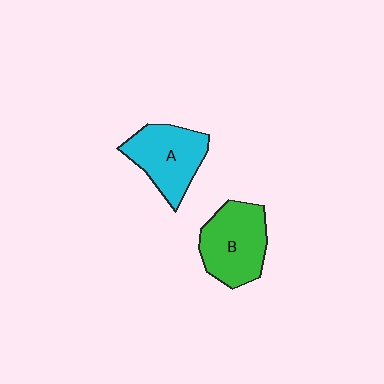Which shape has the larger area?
Shape B (green).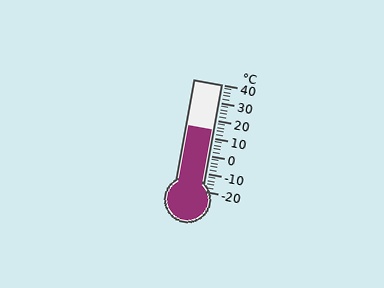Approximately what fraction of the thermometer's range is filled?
The thermometer is filled to approximately 55% of its range.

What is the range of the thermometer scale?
The thermometer scale ranges from -20°C to 40°C.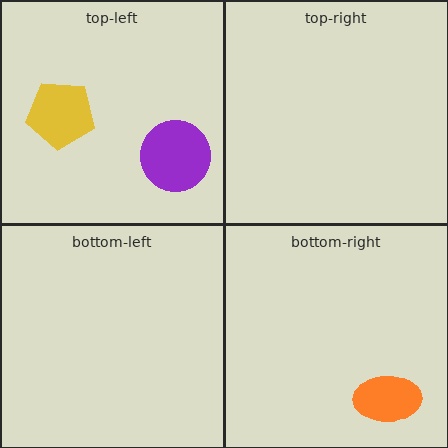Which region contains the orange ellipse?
The bottom-right region.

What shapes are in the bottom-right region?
The orange ellipse.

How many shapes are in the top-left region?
2.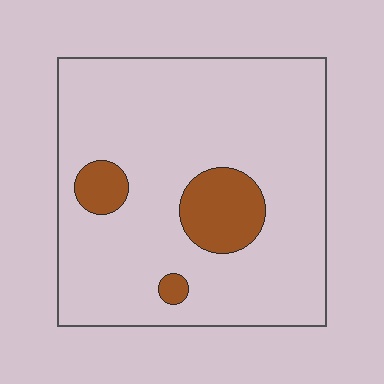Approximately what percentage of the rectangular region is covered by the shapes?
Approximately 10%.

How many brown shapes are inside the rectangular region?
3.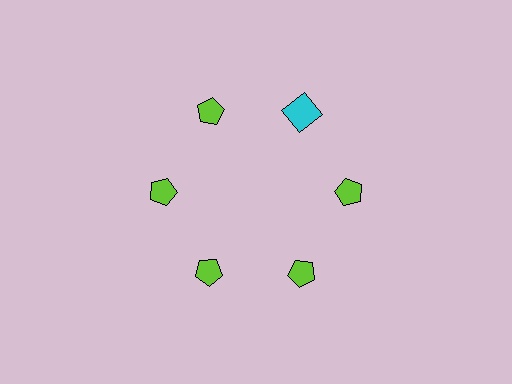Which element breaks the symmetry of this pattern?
The cyan square at roughly the 1 o'clock position breaks the symmetry. All other shapes are lime pentagons.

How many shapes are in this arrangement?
There are 6 shapes arranged in a ring pattern.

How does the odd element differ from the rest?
It differs in both color (cyan instead of lime) and shape (square instead of pentagon).